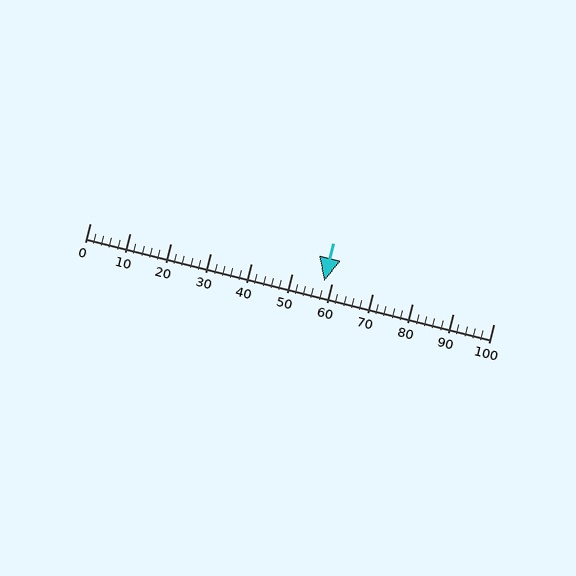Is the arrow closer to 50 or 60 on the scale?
The arrow is closer to 60.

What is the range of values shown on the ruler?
The ruler shows values from 0 to 100.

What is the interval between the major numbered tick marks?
The major tick marks are spaced 10 units apart.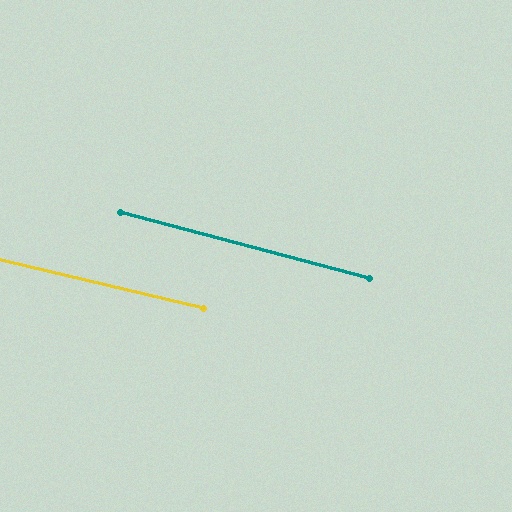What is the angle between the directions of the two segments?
Approximately 2 degrees.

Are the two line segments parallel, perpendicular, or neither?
Parallel — their directions differ by only 1.5°.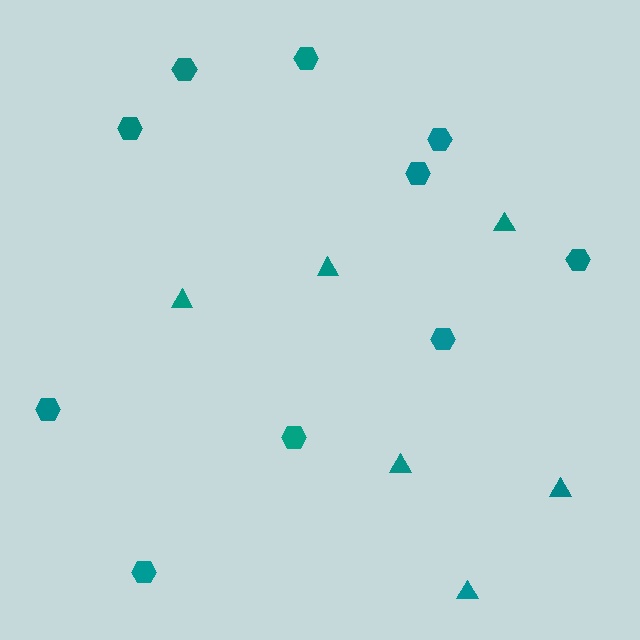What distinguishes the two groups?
There are 2 groups: one group of triangles (6) and one group of hexagons (10).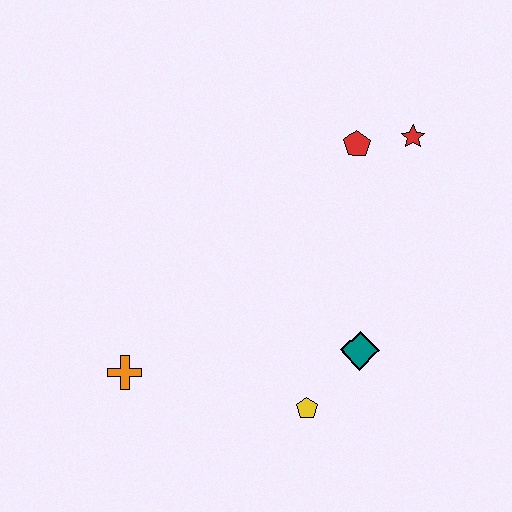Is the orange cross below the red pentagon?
Yes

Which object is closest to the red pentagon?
The red star is closest to the red pentagon.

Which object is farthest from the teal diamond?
The orange cross is farthest from the teal diamond.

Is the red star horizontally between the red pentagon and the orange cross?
No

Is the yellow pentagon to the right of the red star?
No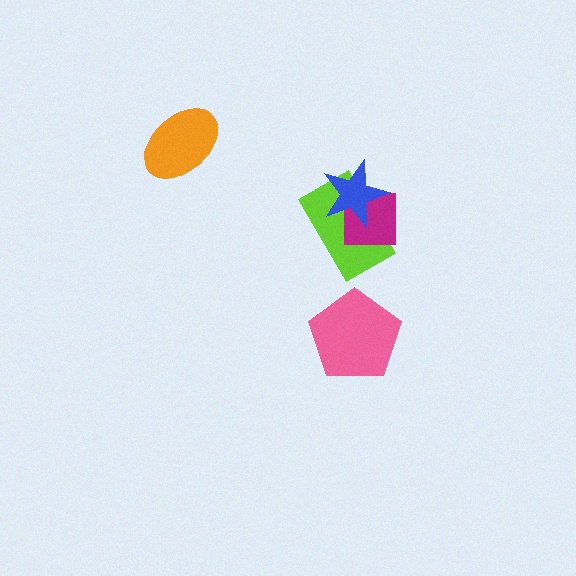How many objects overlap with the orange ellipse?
0 objects overlap with the orange ellipse.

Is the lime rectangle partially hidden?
Yes, it is partially covered by another shape.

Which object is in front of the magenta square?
The blue star is in front of the magenta square.